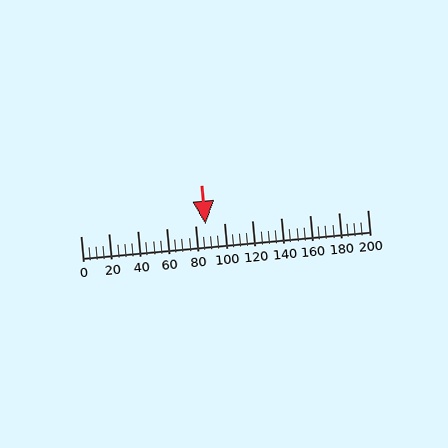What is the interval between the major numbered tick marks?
The major tick marks are spaced 20 units apart.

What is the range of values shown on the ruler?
The ruler shows values from 0 to 200.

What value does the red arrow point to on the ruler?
The red arrow points to approximately 87.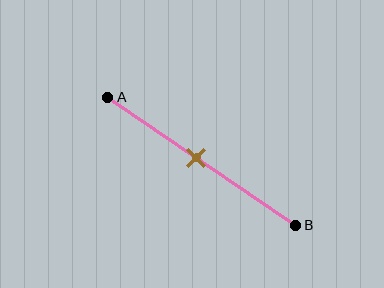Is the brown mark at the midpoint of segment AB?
Yes, the mark is approximately at the midpoint.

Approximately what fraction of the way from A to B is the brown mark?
The brown mark is approximately 45% of the way from A to B.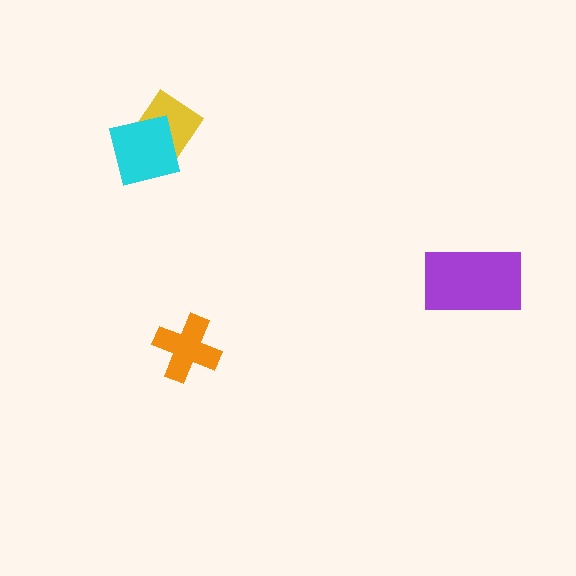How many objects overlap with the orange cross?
0 objects overlap with the orange cross.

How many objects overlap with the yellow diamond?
1 object overlaps with the yellow diamond.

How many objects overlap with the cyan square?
1 object overlaps with the cyan square.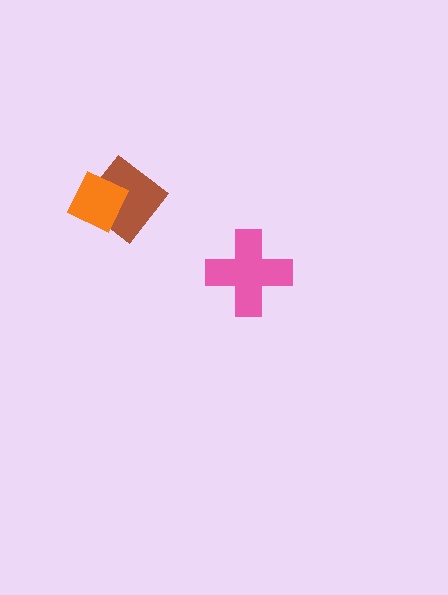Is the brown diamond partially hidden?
Yes, it is partially covered by another shape.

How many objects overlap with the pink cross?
0 objects overlap with the pink cross.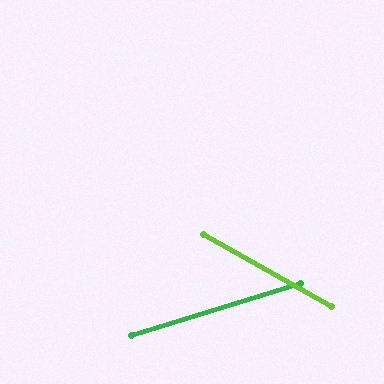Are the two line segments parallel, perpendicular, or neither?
Neither parallel nor perpendicular — they differ by about 47°.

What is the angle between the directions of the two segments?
Approximately 47 degrees.